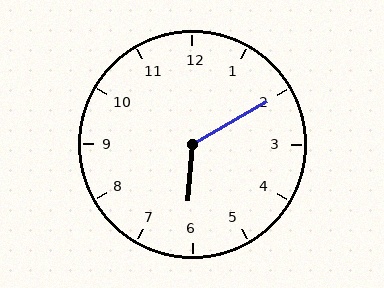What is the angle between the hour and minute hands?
Approximately 125 degrees.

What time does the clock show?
6:10.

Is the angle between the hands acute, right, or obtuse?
It is obtuse.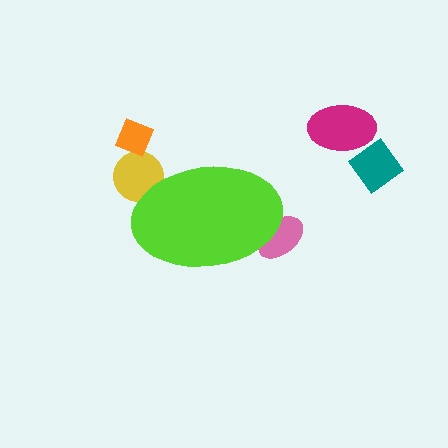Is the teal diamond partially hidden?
No, the teal diamond is fully visible.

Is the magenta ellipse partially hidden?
No, the magenta ellipse is fully visible.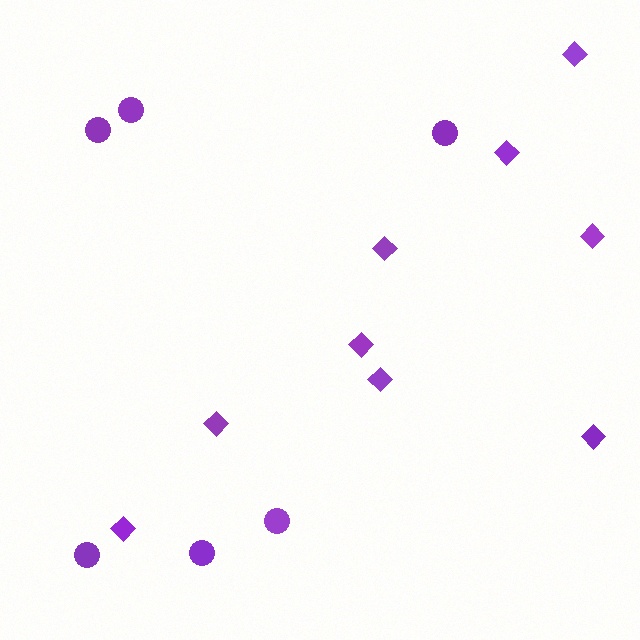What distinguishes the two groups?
There are 2 groups: one group of circles (6) and one group of diamonds (9).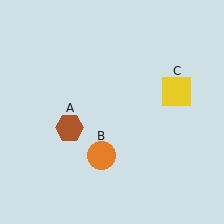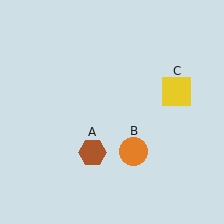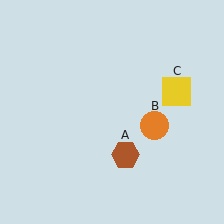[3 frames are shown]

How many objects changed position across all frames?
2 objects changed position: brown hexagon (object A), orange circle (object B).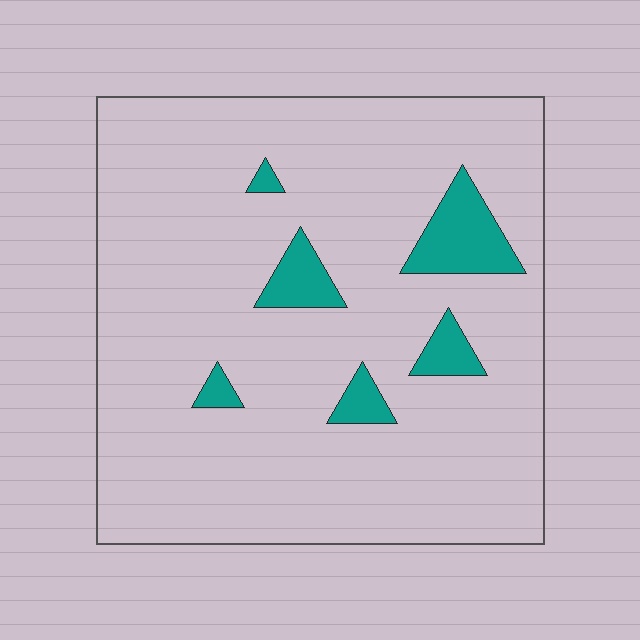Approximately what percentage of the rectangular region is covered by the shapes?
Approximately 10%.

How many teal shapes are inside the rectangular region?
6.